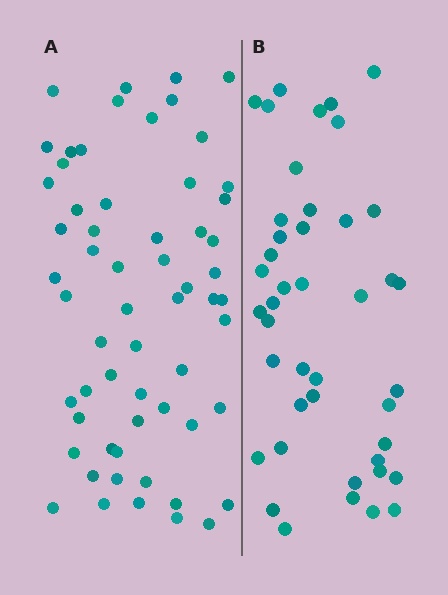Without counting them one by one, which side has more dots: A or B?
Region A (the left region) has more dots.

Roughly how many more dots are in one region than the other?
Region A has approximately 15 more dots than region B.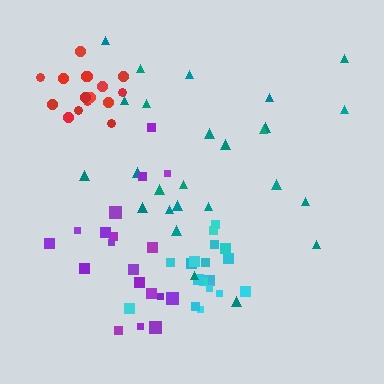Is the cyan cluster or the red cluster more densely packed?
Red.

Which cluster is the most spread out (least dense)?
Teal.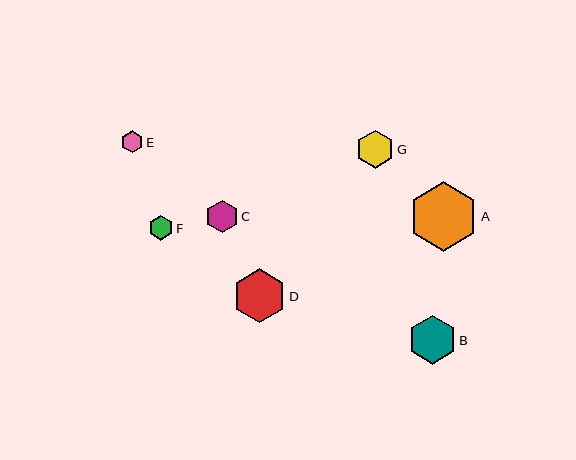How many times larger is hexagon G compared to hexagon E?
Hexagon G is approximately 1.7 times the size of hexagon E.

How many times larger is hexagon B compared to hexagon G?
Hexagon B is approximately 1.3 times the size of hexagon G.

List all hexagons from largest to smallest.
From largest to smallest: A, D, B, G, C, F, E.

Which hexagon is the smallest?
Hexagon E is the smallest with a size of approximately 22 pixels.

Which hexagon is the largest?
Hexagon A is the largest with a size of approximately 69 pixels.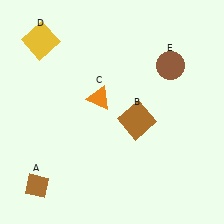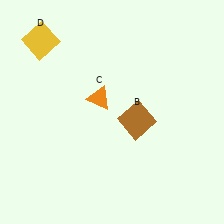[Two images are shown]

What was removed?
The brown diamond (A), the brown circle (E) were removed in Image 2.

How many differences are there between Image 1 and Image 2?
There are 2 differences between the two images.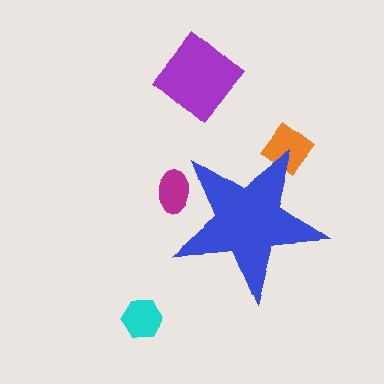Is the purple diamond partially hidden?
No, the purple diamond is fully visible.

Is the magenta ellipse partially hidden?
Yes, the magenta ellipse is partially hidden behind the blue star.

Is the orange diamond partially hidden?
Yes, the orange diamond is partially hidden behind the blue star.